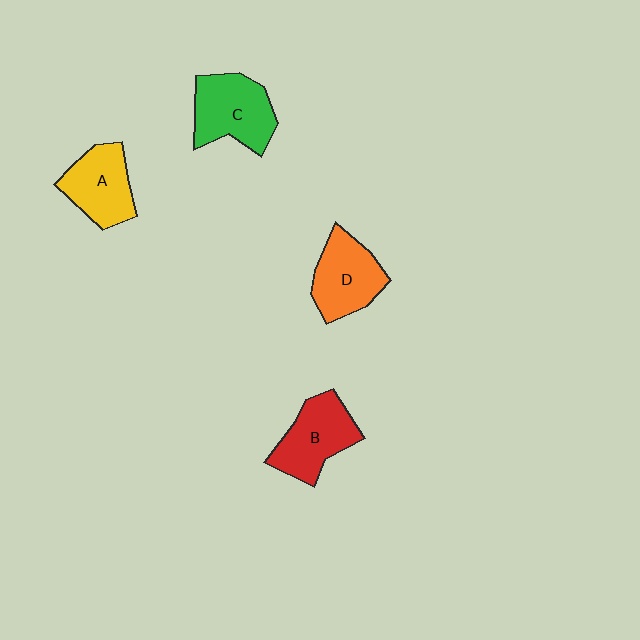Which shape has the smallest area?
Shape A (yellow).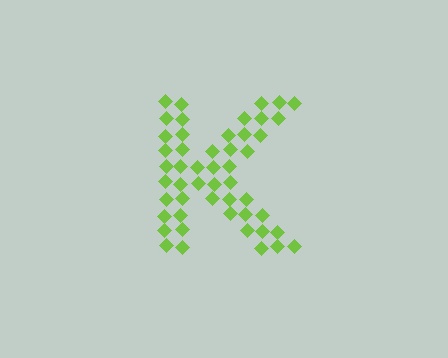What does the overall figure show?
The overall figure shows the letter K.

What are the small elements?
The small elements are diamonds.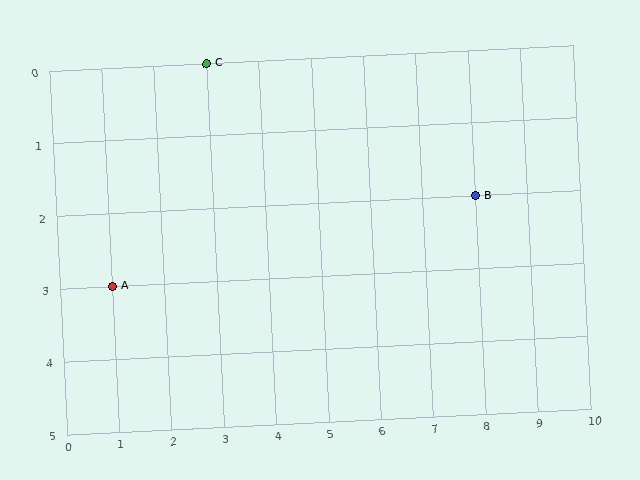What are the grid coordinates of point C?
Point C is at grid coordinates (3, 0).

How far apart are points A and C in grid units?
Points A and C are 2 columns and 3 rows apart (about 3.6 grid units diagonally).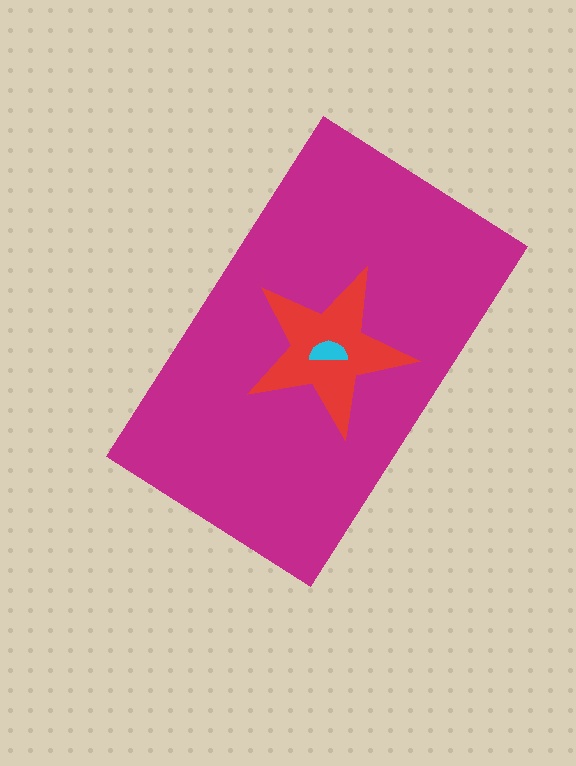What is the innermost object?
The cyan semicircle.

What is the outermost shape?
The magenta rectangle.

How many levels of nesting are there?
3.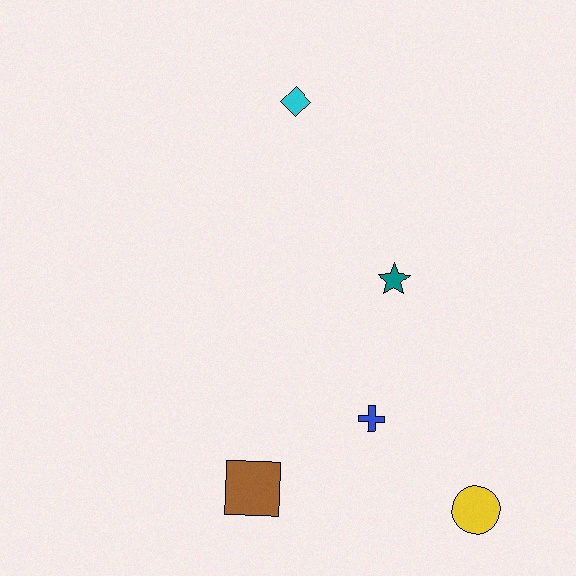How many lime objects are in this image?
There are no lime objects.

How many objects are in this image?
There are 5 objects.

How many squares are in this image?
There is 1 square.